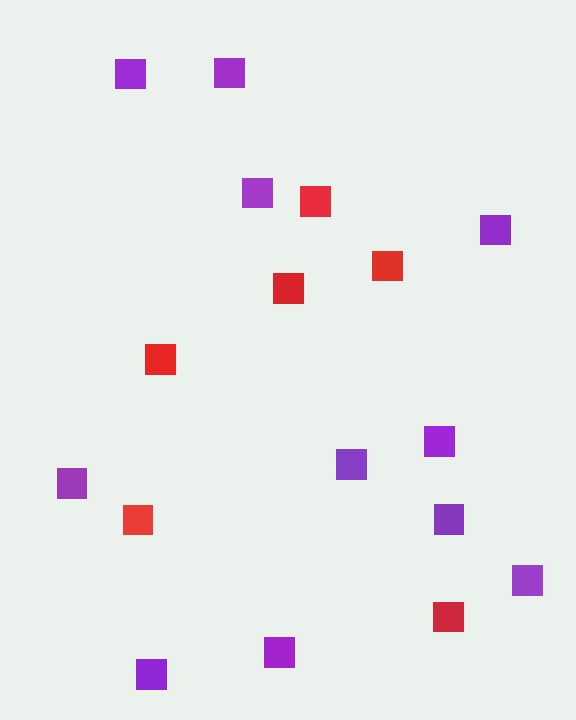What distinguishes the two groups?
There are 2 groups: one group of purple squares (11) and one group of red squares (6).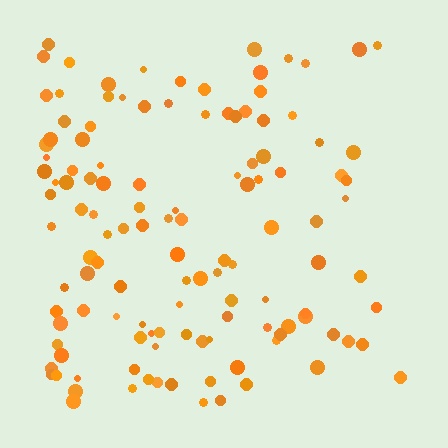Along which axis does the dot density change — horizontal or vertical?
Horizontal.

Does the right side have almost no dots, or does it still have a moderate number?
Still a moderate number, just noticeably fewer than the left.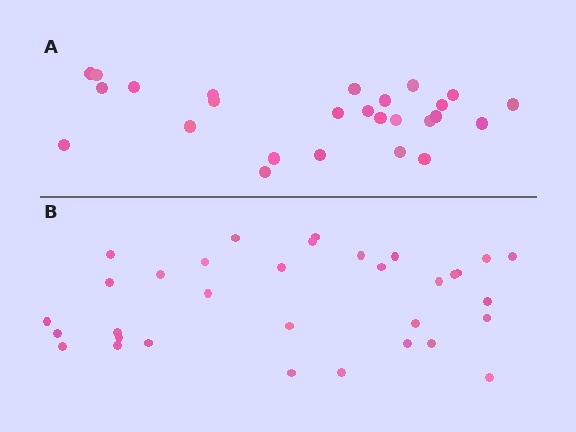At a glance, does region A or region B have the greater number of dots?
Region B (the bottom region) has more dots.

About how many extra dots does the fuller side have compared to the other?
Region B has roughly 8 or so more dots than region A.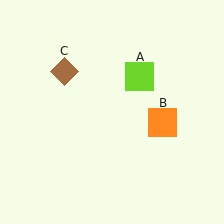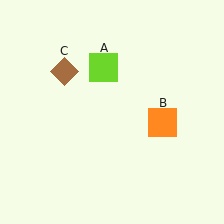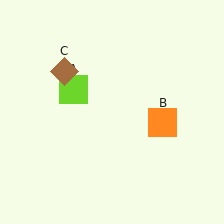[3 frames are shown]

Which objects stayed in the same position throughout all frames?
Orange square (object B) and brown diamond (object C) remained stationary.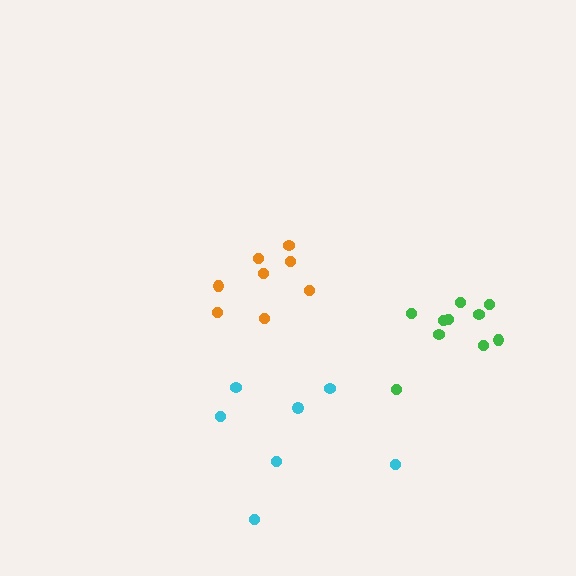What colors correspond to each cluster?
The clusters are colored: orange, green, cyan.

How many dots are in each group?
Group 1: 8 dots, Group 2: 10 dots, Group 3: 7 dots (25 total).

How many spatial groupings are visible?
There are 3 spatial groupings.